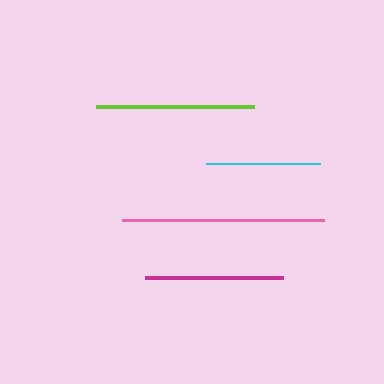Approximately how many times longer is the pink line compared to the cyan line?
The pink line is approximately 1.8 times the length of the cyan line.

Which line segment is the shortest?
The cyan line is the shortest at approximately 114 pixels.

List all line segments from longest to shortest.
From longest to shortest: pink, lime, magenta, cyan.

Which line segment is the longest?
The pink line is the longest at approximately 202 pixels.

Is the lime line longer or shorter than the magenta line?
The lime line is longer than the magenta line.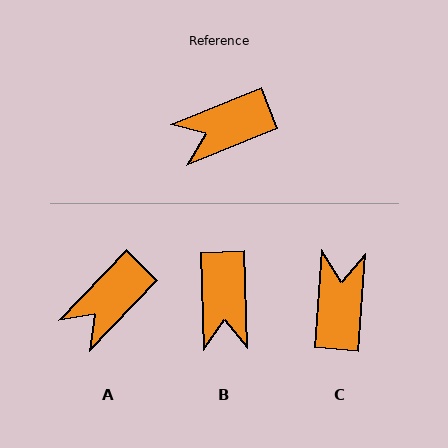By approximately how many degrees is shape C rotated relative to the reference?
Approximately 116 degrees clockwise.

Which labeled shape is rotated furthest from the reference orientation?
C, about 116 degrees away.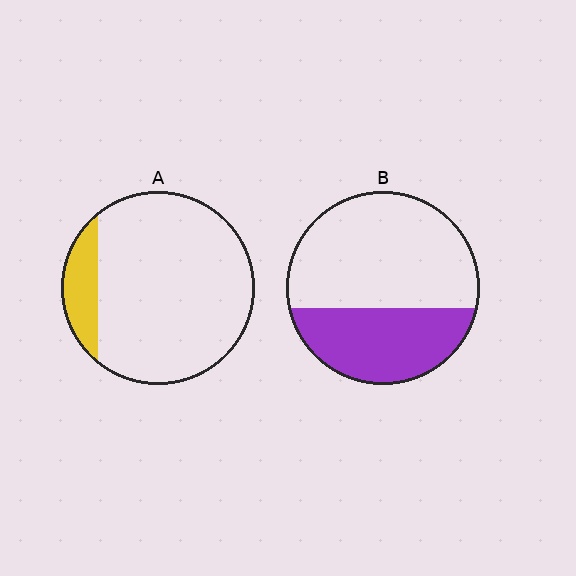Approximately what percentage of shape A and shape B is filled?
A is approximately 15% and B is approximately 35%.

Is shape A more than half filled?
No.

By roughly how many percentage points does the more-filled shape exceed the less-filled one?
By roughly 25 percentage points (B over A).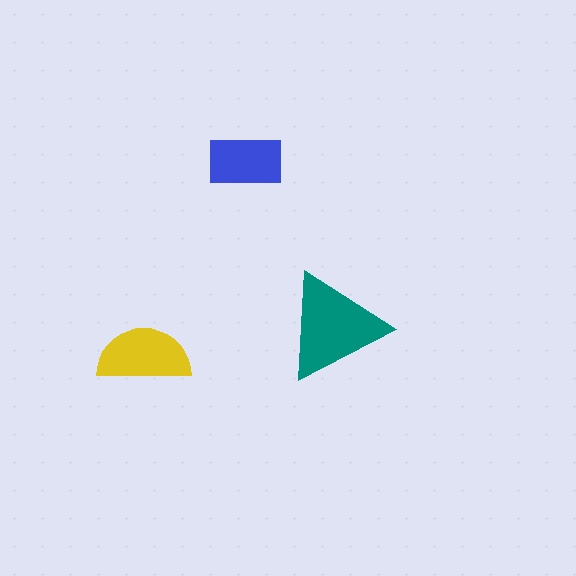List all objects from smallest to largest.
The blue rectangle, the yellow semicircle, the teal triangle.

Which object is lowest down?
The yellow semicircle is bottommost.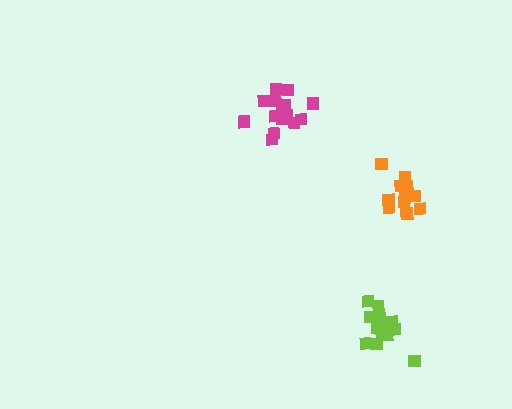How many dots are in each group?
Group 1: 15 dots, Group 2: 11 dots, Group 3: 15 dots (41 total).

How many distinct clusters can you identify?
There are 3 distinct clusters.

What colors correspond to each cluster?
The clusters are colored: magenta, orange, lime.